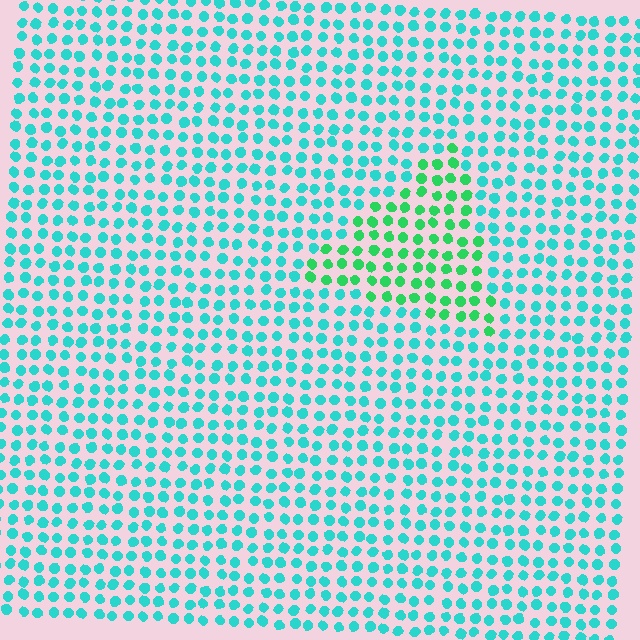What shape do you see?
I see a triangle.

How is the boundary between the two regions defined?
The boundary is defined purely by a slight shift in hue (about 38 degrees). Spacing, size, and orientation are identical on both sides.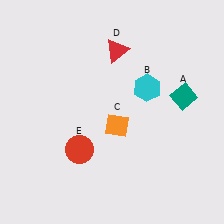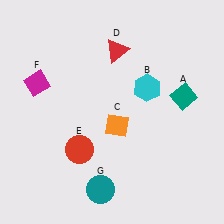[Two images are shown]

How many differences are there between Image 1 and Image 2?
There are 2 differences between the two images.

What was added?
A magenta diamond (F), a teal circle (G) were added in Image 2.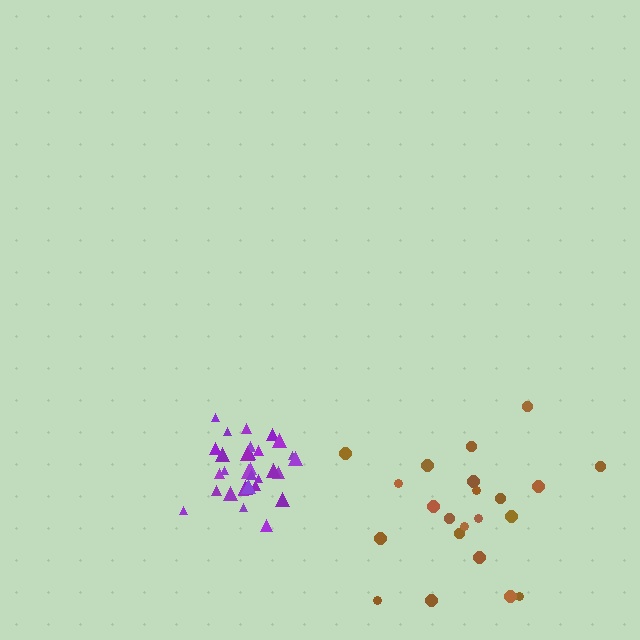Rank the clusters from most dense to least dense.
purple, brown.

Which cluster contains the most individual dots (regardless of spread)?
Purple (31).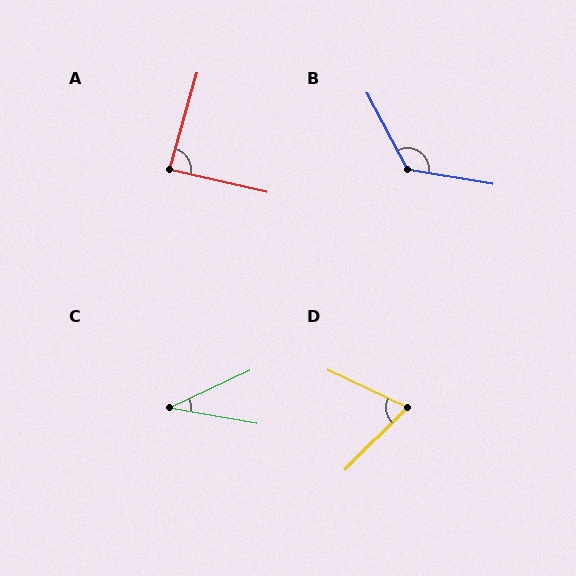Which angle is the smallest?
C, at approximately 35 degrees.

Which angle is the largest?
B, at approximately 128 degrees.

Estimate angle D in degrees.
Approximately 70 degrees.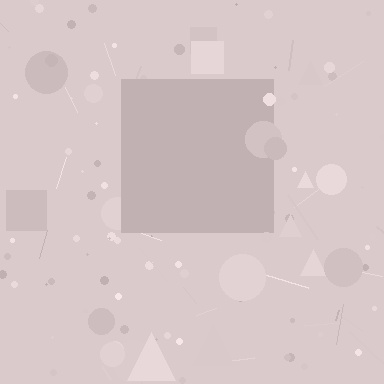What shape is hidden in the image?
A square is hidden in the image.